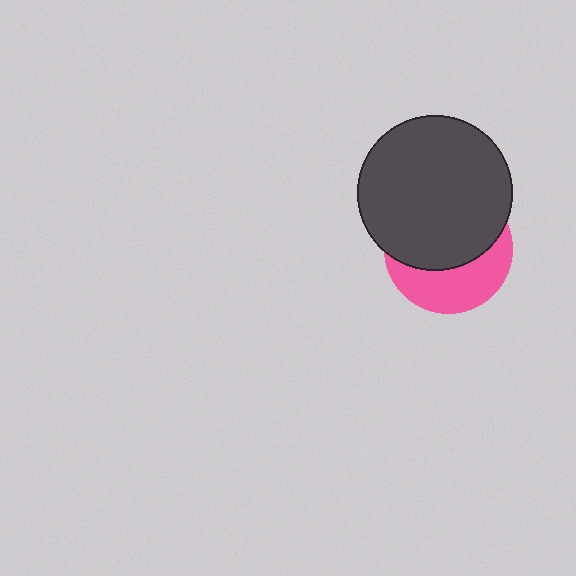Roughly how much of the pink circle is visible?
A small part of it is visible (roughly 40%).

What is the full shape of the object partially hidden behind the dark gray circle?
The partially hidden object is a pink circle.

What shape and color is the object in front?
The object in front is a dark gray circle.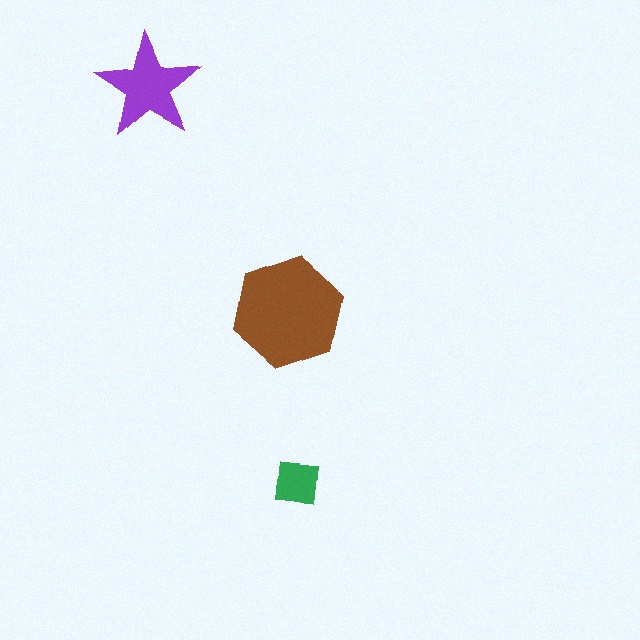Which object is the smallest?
The green square.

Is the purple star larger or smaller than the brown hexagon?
Smaller.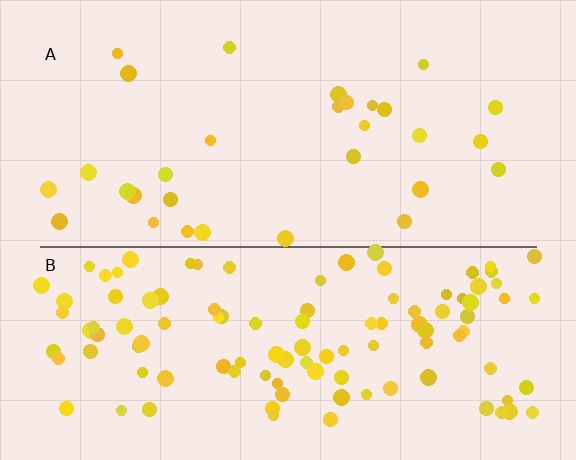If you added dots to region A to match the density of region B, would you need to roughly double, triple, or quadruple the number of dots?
Approximately quadruple.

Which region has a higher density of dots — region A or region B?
B (the bottom).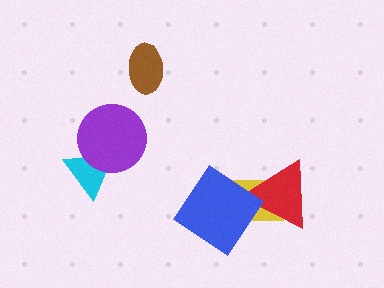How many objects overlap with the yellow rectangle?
2 objects overlap with the yellow rectangle.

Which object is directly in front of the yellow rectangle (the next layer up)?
The red triangle is directly in front of the yellow rectangle.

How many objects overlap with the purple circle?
1 object overlaps with the purple circle.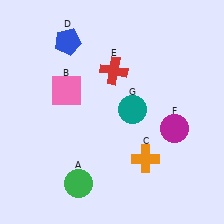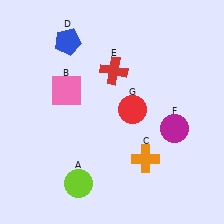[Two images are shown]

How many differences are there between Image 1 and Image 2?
There are 2 differences between the two images.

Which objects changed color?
A changed from green to lime. G changed from teal to red.